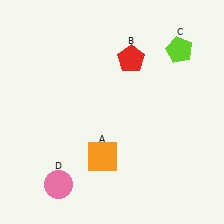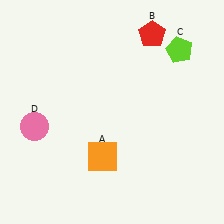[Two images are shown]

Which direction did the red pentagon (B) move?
The red pentagon (B) moved up.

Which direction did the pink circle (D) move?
The pink circle (D) moved up.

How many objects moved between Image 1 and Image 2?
2 objects moved between the two images.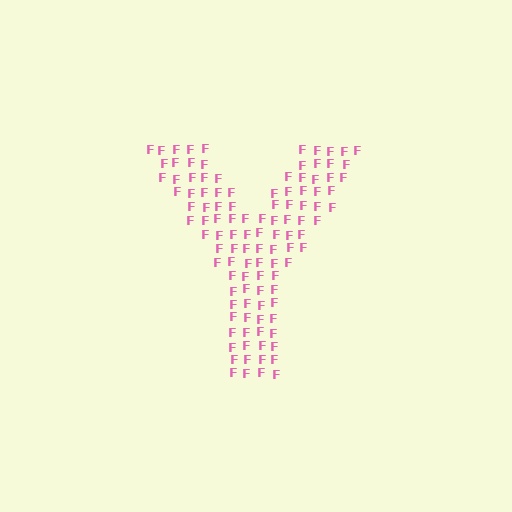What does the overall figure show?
The overall figure shows the letter Y.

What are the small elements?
The small elements are letter F's.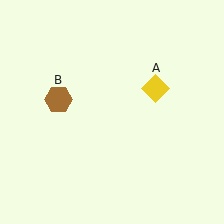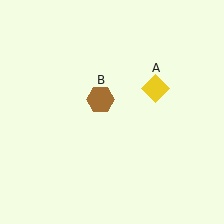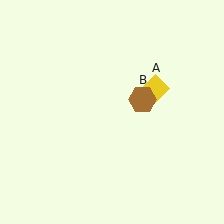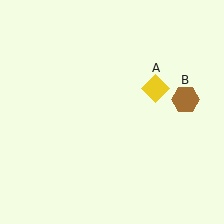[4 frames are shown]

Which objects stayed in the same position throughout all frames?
Yellow diamond (object A) remained stationary.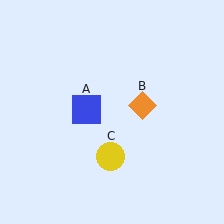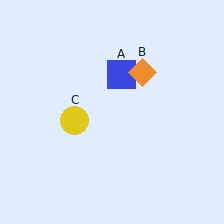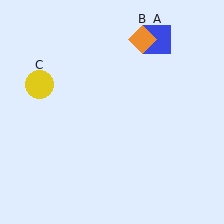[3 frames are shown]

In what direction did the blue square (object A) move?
The blue square (object A) moved up and to the right.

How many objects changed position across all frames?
3 objects changed position: blue square (object A), orange diamond (object B), yellow circle (object C).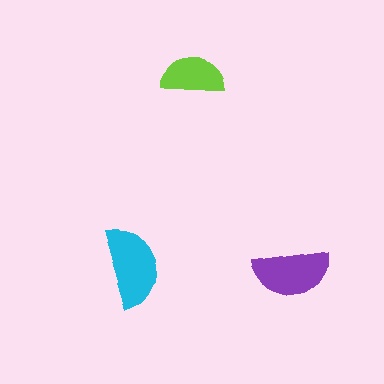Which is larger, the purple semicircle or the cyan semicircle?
The cyan one.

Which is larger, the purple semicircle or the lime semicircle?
The purple one.